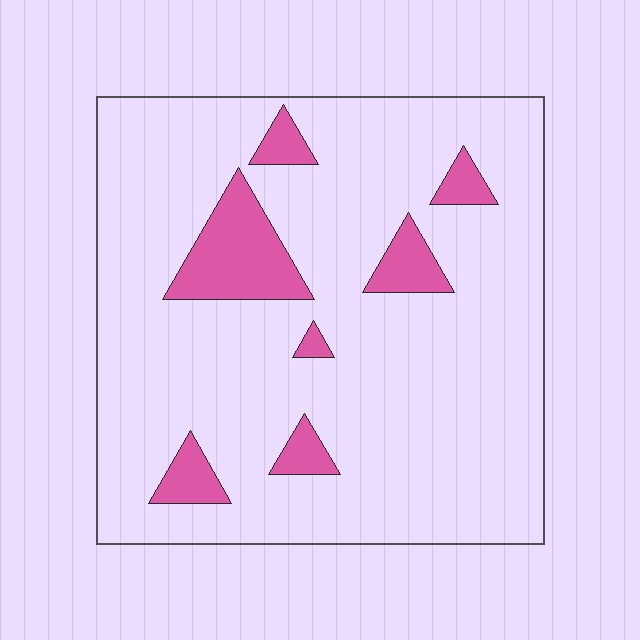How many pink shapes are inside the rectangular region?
7.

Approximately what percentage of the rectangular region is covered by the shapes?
Approximately 10%.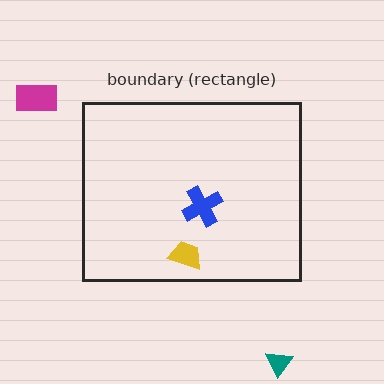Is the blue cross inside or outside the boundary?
Inside.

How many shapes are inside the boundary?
2 inside, 2 outside.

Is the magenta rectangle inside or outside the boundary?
Outside.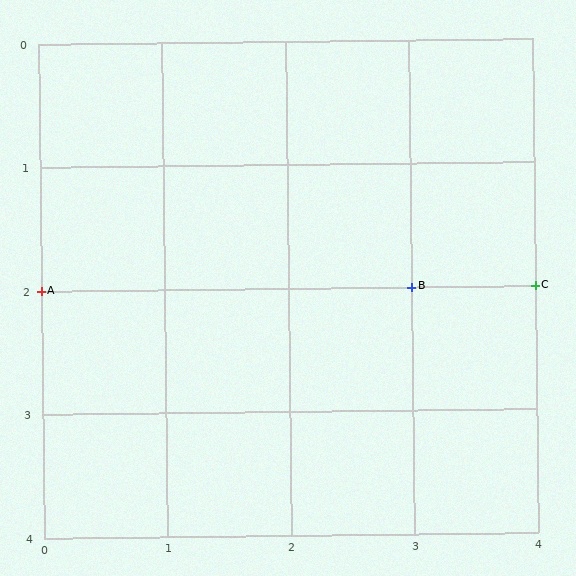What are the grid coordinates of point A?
Point A is at grid coordinates (0, 2).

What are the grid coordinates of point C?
Point C is at grid coordinates (4, 2).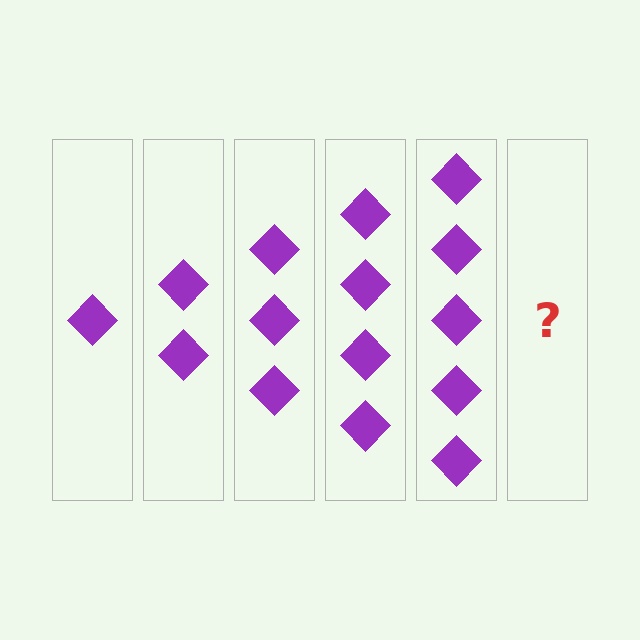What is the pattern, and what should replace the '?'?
The pattern is that each step adds one more diamond. The '?' should be 6 diamonds.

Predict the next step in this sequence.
The next step is 6 diamonds.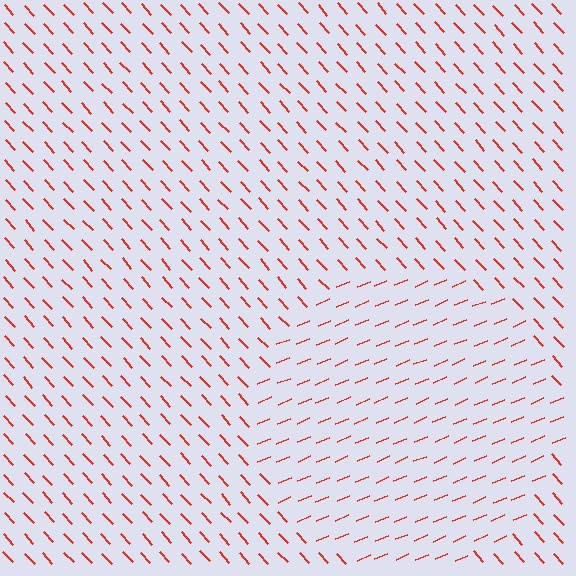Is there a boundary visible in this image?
Yes, there is a texture boundary formed by a change in line orientation.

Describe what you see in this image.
The image is filled with small red line segments. A circle region in the image has lines oriented differently from the surrounding lines, creating a visible texture boundary.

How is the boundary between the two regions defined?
The boundary is defined purely by a change in line orientation (approximately 70 degrees difference). All lines are the same color and thickness.